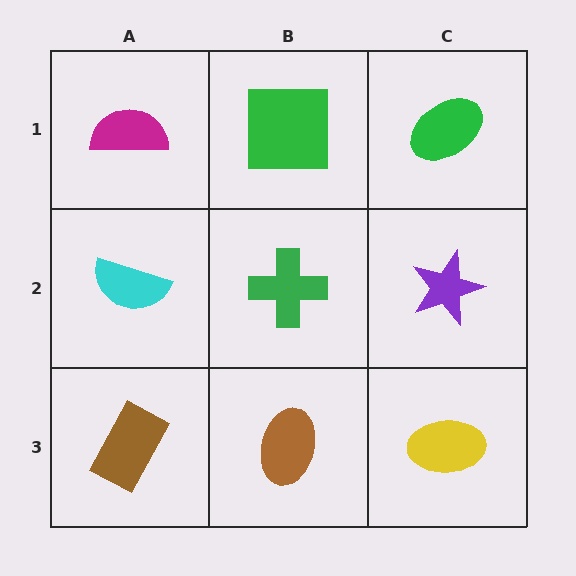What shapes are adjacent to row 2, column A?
A magenta semicircle (row 1, column A), a brown rectangle (row 3, column A), a green cross (row 2, column B).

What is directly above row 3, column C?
A purple star.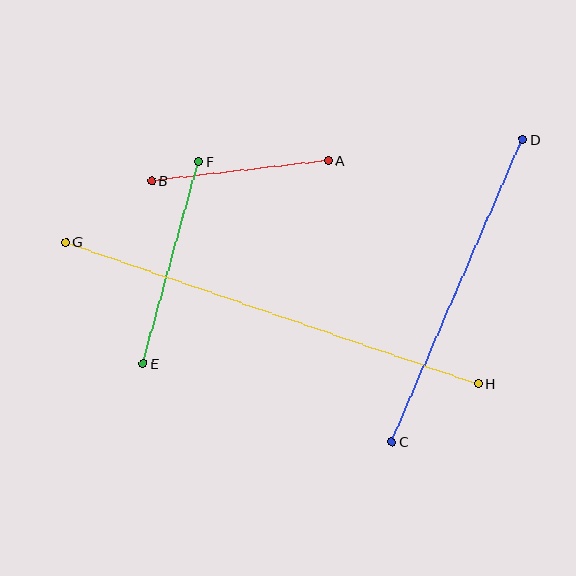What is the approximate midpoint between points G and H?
The midpoint is at approximately (272, 313) pixels.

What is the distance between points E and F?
The distance is approximately 210 pixels.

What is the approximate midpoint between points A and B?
The midpoint is at approximately (240, 171) pixels.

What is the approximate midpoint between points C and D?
The midpoint is at approximately (457, 291) pixels.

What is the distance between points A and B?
The distance is approximately 178 pixels.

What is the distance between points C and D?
The distance is approximately 330 pixels.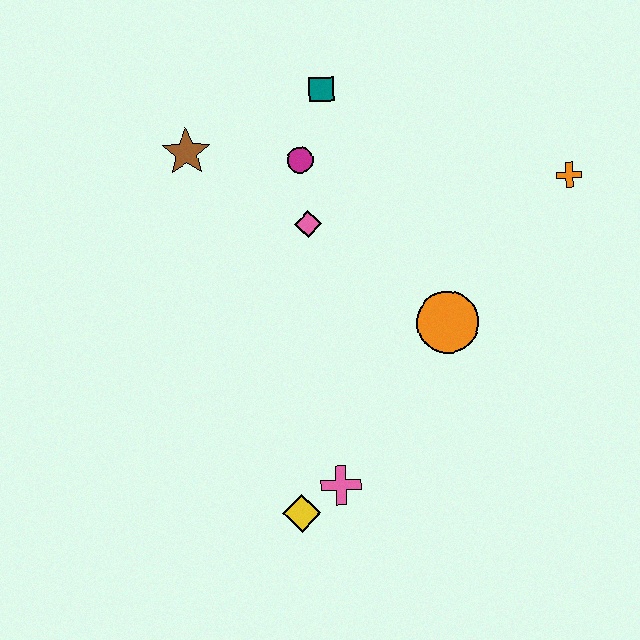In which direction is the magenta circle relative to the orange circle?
The magenta circle is above the orange circle.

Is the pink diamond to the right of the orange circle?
No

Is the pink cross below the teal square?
Yes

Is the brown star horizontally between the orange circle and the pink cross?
No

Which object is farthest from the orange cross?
The yellow diamond is farthest from the orange cross.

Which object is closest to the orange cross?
The orange circle is closest to the orange cross.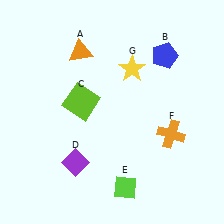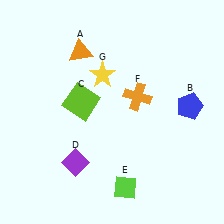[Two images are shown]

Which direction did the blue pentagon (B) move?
The blue pentagon (B) moved down.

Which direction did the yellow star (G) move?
The yellow star (G) moved left.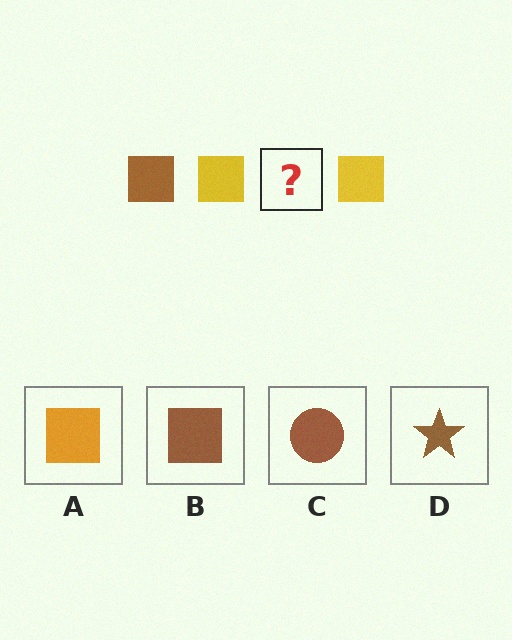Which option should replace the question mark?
Option B.